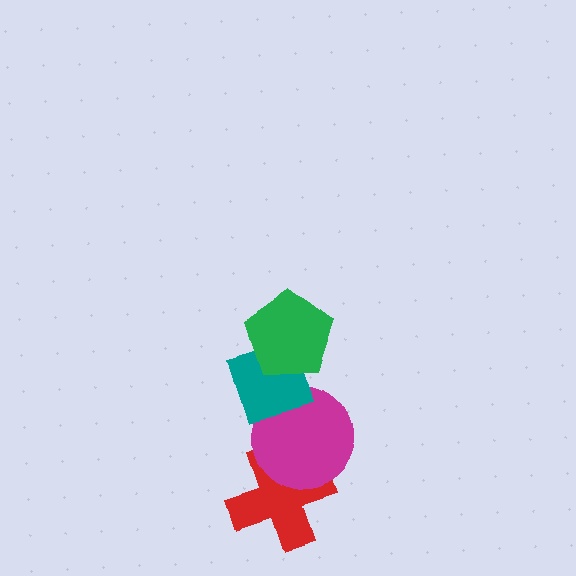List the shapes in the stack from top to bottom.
From top to bottom: the green pentagon, the teal diamond, the magenta circle, the red cross.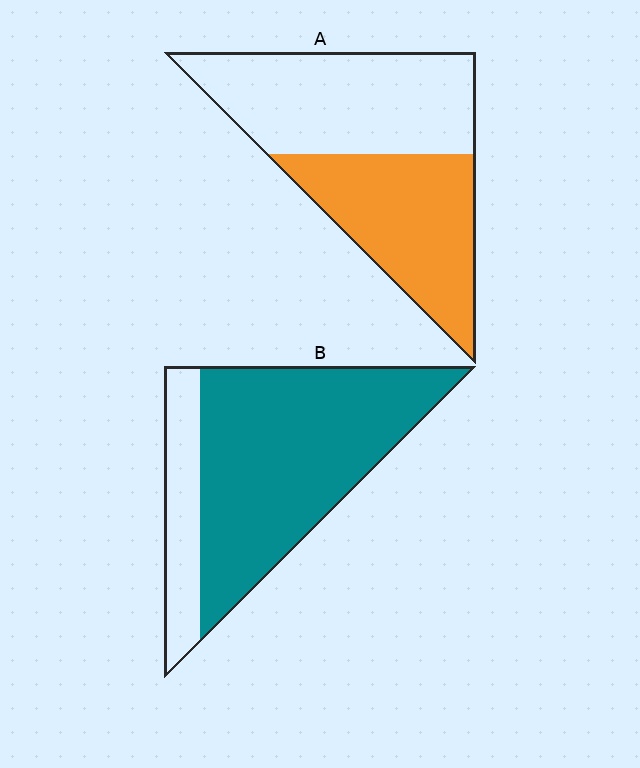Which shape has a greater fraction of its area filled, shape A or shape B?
Shape B.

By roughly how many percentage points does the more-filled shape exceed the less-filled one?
By roughly 35 percentage points (B over A).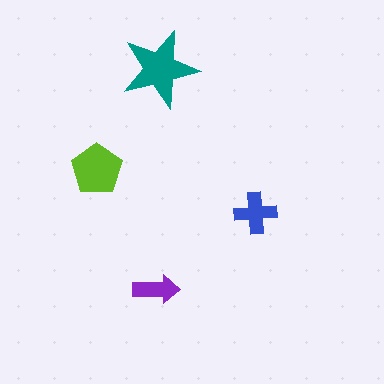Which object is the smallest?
The purple arrow.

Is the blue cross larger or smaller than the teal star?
Smaller.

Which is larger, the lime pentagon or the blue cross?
The lime pentagon.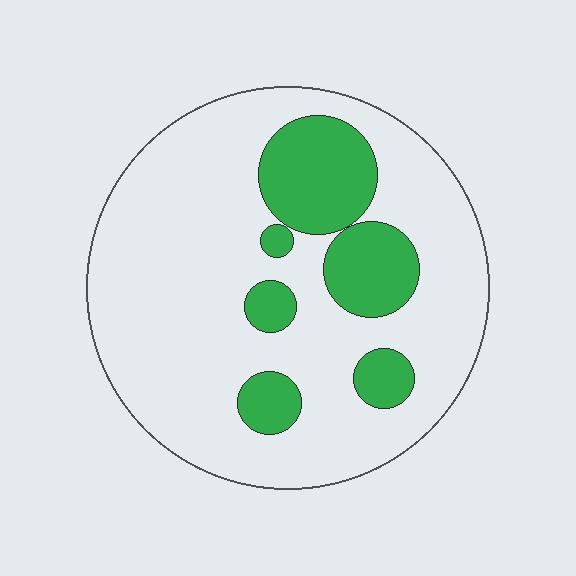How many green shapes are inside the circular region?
6.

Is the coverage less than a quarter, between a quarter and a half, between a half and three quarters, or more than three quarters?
Less than a quarter.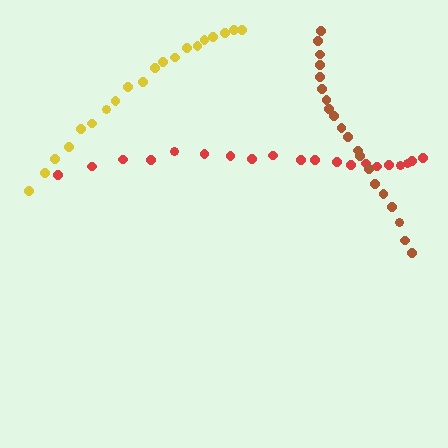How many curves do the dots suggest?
There are 3 distinct paths.